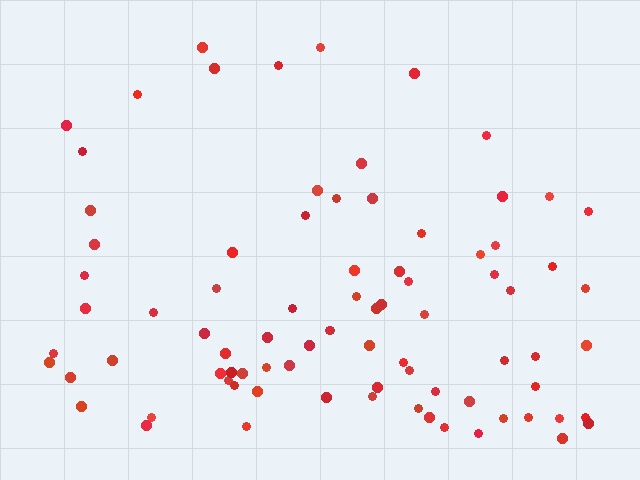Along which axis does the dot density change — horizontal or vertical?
Vertical.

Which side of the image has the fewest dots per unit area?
The top.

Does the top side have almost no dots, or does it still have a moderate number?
Still a moderate number, just noticeably fewer than the bottom.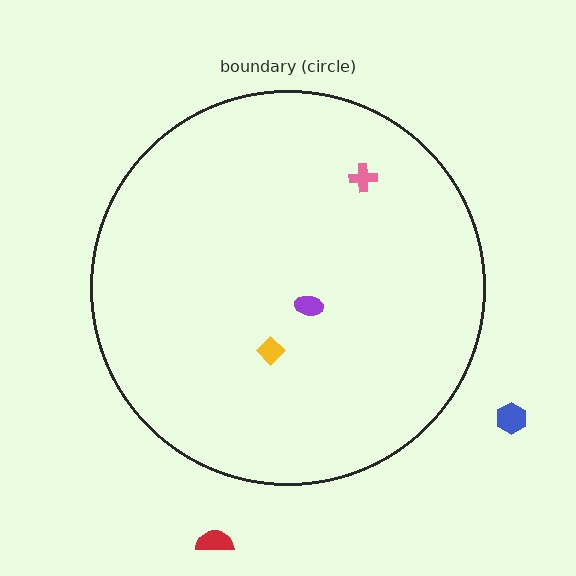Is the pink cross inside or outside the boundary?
Inside.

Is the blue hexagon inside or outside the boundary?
Outside.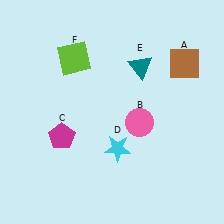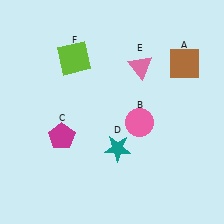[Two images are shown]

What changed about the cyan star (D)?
In Image 1, D is cyan. In Image 2, it changed to teal.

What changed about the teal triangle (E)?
In Image 1, E is teal. In Image 2, it changed to pink.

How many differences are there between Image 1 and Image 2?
There are 2 differences between the two images.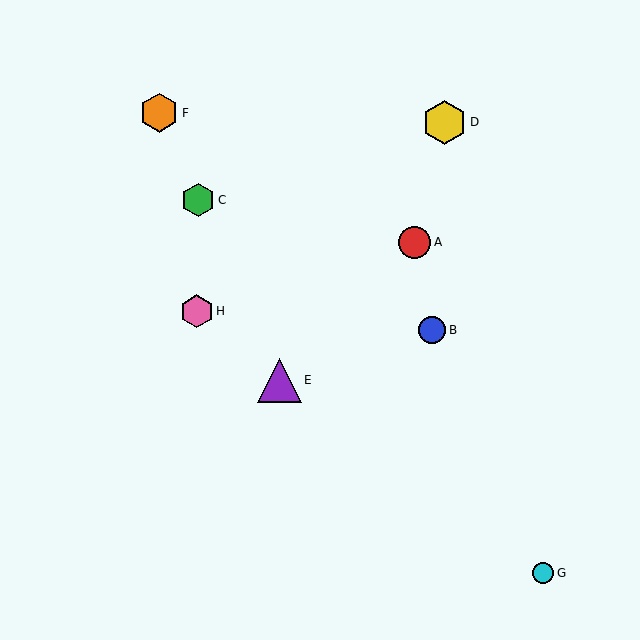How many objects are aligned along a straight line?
3 objects (C, E, F) are aligned along a straight line.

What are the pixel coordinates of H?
Object H is at (197, 311).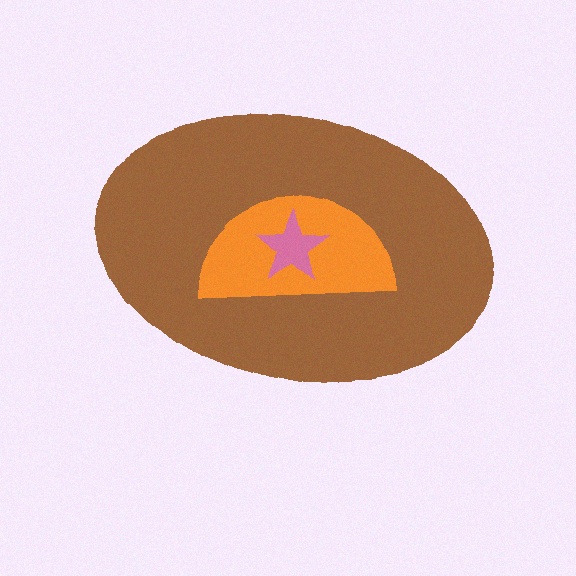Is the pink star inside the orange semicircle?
Yes.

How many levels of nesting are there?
3.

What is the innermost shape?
The pink star.